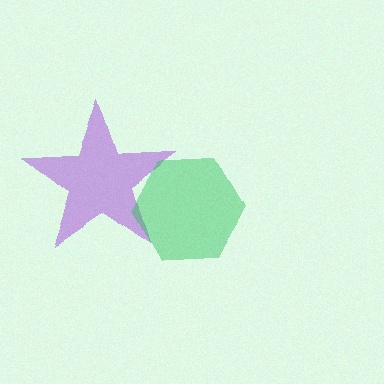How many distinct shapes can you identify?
There are 2 distinct shapes: a purple star, a green hexagon.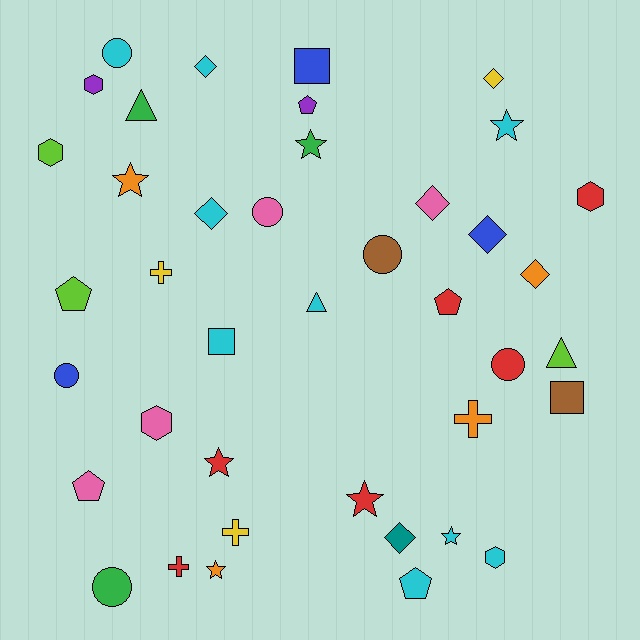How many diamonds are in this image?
There are 7 diamonds.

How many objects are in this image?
There are 40 objects.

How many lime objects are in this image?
There are 3 lime objects.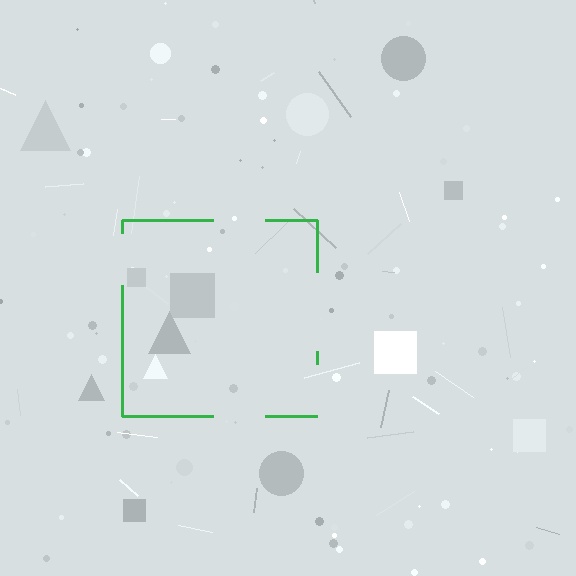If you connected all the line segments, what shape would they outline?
They would outline a square.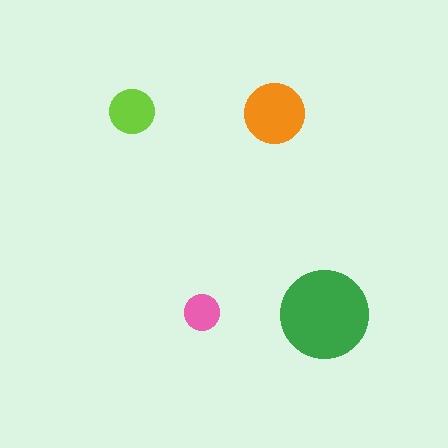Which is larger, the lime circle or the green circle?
The green one.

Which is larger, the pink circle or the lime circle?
The lime one.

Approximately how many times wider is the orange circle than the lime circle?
About 1.5 times wider.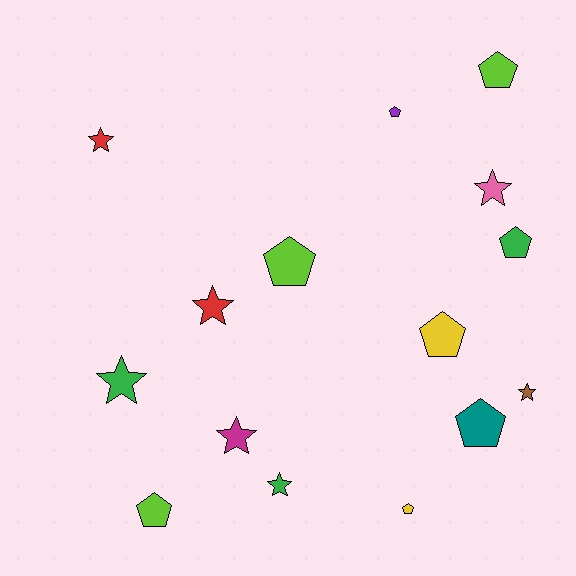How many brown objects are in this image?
There is 1 brown object.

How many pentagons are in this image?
There are 8 pentagons.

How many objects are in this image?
There are 15 objects.